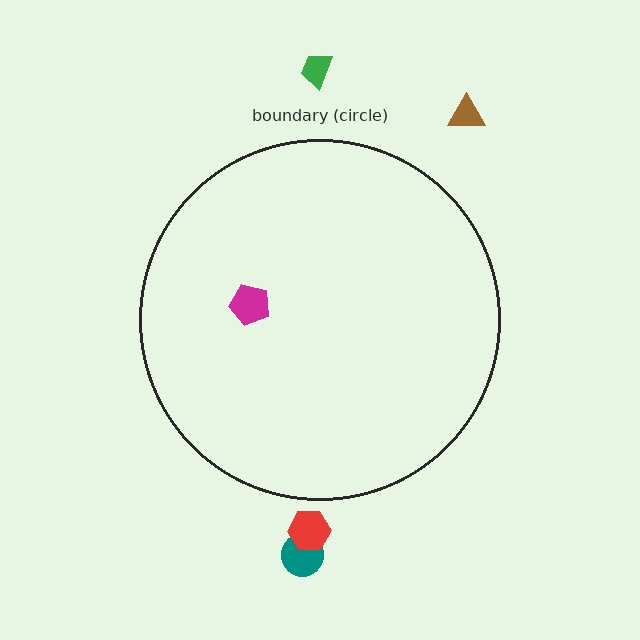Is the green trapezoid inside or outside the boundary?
Outside.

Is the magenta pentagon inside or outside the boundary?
Inside.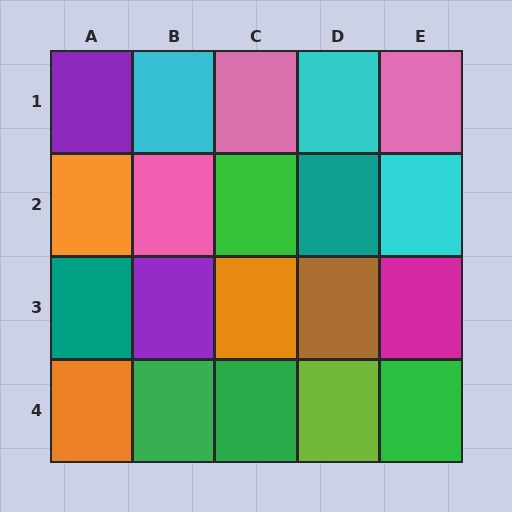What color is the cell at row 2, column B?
Pink.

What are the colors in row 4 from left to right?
Orange, green, green, lime, green.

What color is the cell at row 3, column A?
Teal.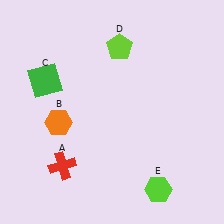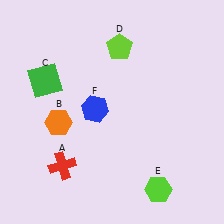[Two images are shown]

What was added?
A blue hexagon (F) was added in Image 2.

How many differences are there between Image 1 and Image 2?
There is 1 difference between the two images.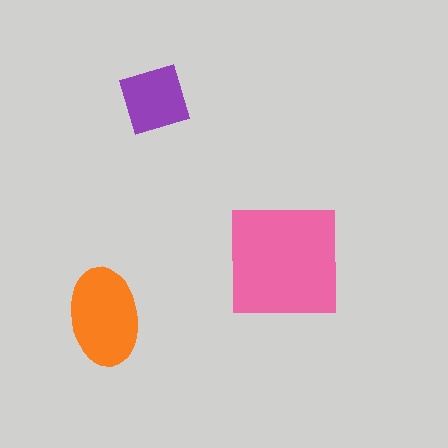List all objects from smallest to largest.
The purple diamond, the orange ellipse, the pink square.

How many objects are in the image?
There are 3 objects in the image.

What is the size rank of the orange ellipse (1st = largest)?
2nd.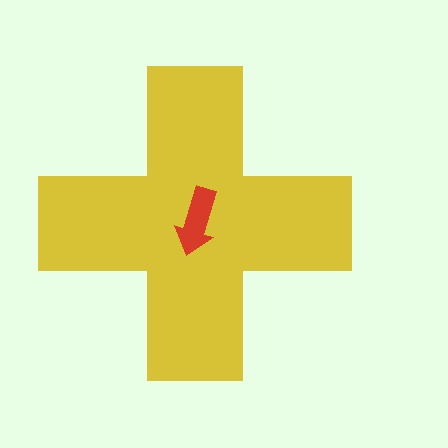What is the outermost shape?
The yellow cross.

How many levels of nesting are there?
2.